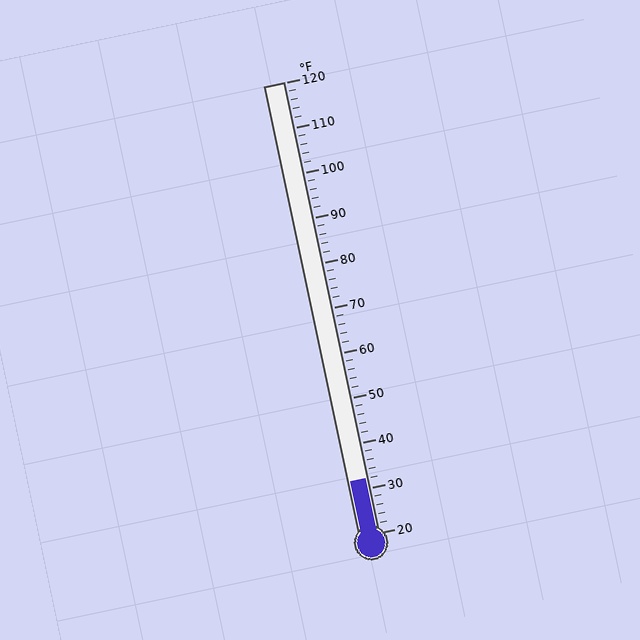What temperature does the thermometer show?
The thermometer shows approximately 32°F.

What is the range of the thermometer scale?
The thermometer scale ranges from 20°F to 120°F.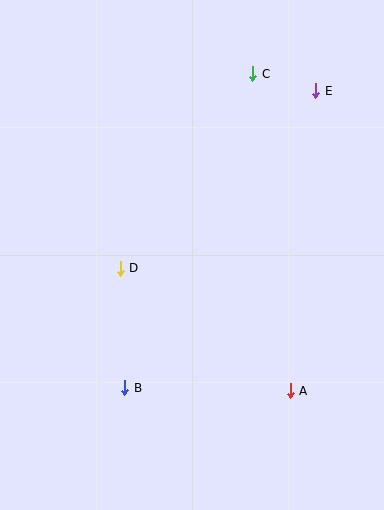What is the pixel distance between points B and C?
The distance between B and C is 339 pixels.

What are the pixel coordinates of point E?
Point E is at (316, 91).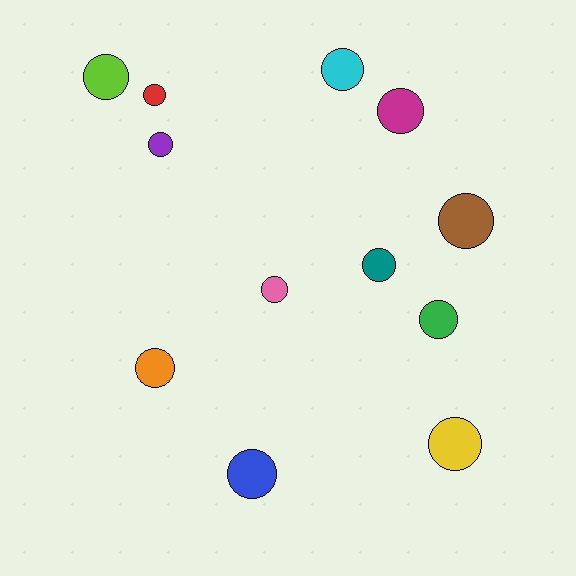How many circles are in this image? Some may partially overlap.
There are 12 circles.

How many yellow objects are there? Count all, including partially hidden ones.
There is 1 yellow object.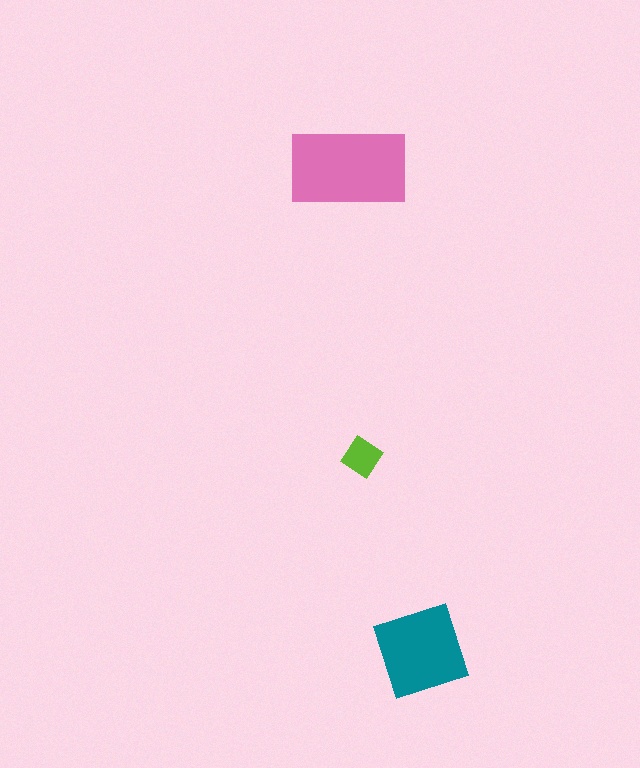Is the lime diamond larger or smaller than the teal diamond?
Smaller.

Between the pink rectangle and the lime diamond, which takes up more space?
The pink rectangle.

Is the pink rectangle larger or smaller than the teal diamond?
Larger.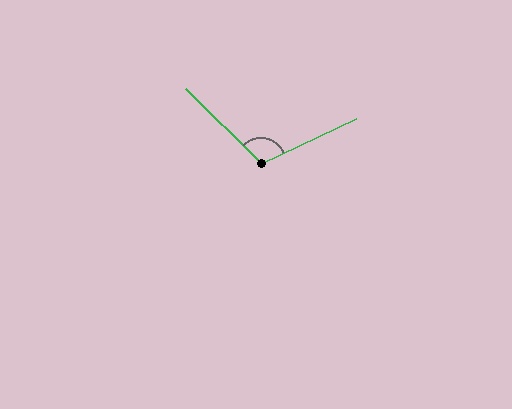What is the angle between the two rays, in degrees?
Approximately 110 degrees.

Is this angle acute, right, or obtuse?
It is obtuse.